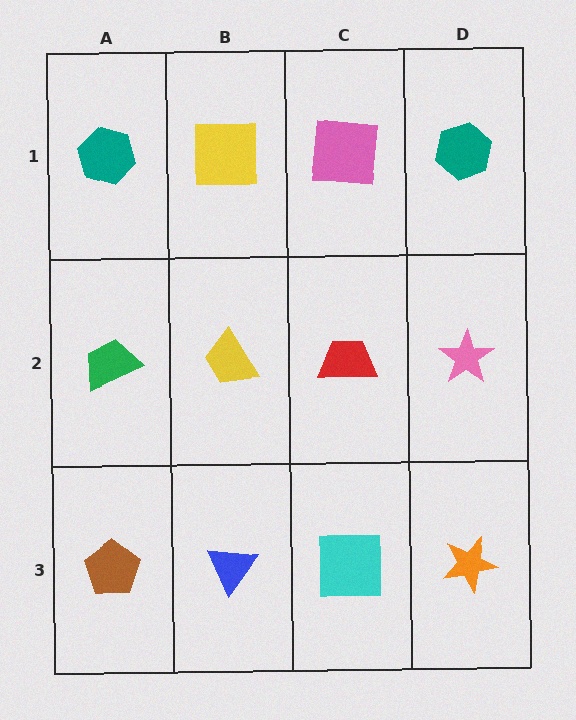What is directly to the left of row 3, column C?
A blue triangle.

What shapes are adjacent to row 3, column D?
A pink star (row 2, column D), a cyan square (row 3, column C).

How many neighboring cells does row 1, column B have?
3.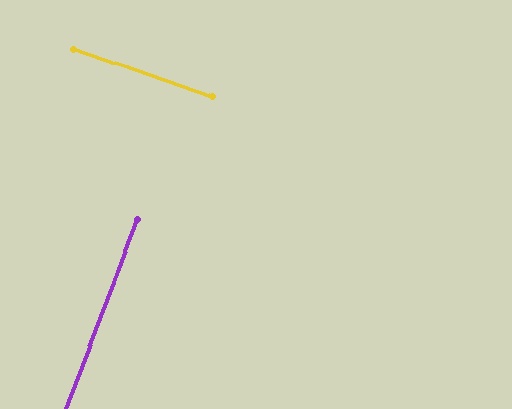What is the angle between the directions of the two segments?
Approximately 88 degrees.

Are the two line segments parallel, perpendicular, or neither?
Perpendicular — they meet at approximately 88°.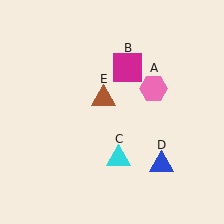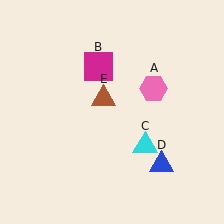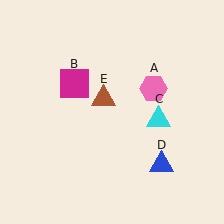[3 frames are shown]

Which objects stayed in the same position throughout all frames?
Pink hexagon (object A) and blue triangle (object D) and brown triangle (object E) remained stationary.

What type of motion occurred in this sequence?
The magenta square (object B), cyan triangle (object C) rotated counterclockwise around the center of the scene.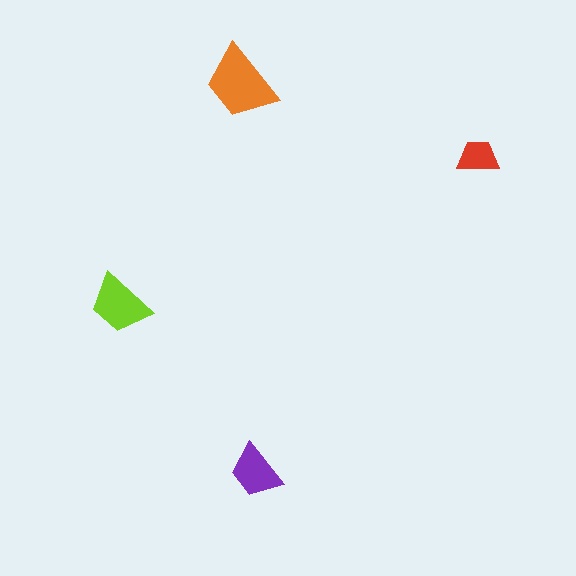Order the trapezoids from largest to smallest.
the orange one, the lime one, the purple one, the red one.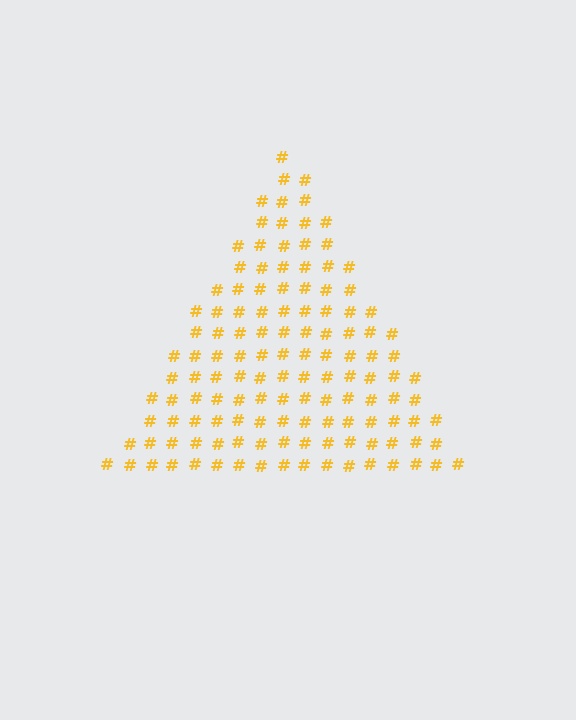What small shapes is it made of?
It is made of small hash symbols.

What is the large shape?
The large shape is a triangle.